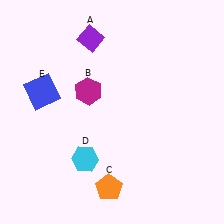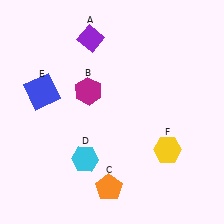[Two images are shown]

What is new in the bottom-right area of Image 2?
A yellow hexagon (F) was added in the bottom-right area of Image 2.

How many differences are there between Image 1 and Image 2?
There is 1 difference between the two images.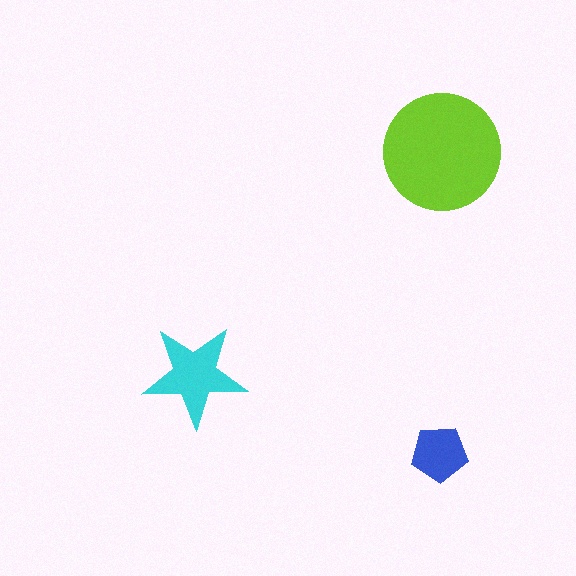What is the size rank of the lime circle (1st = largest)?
1st.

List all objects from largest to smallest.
The lime circle, the cyan star, the blue pentagon.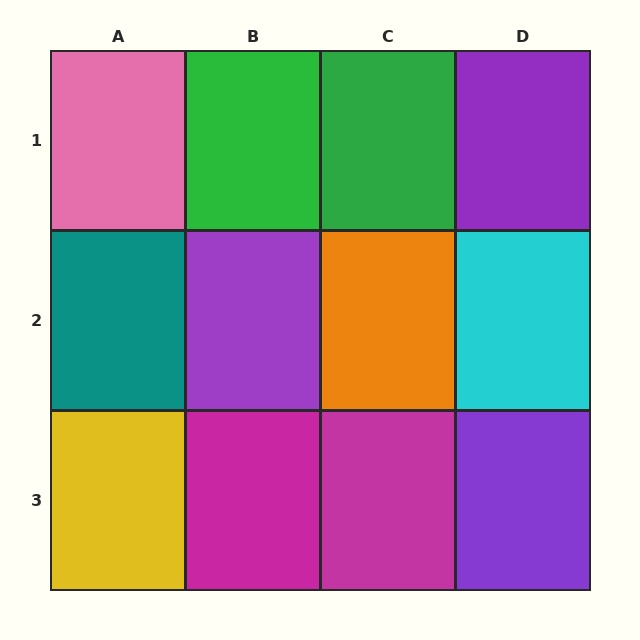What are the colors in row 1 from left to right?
Pink, green, green, purple.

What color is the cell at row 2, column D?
Cyan.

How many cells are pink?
1 cell is pink.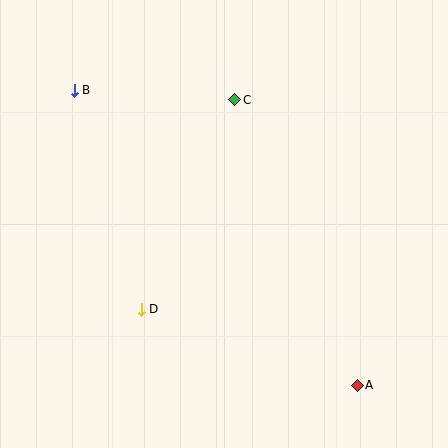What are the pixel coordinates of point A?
Point A is at (357, 385).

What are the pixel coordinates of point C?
Point C is at (235, 100).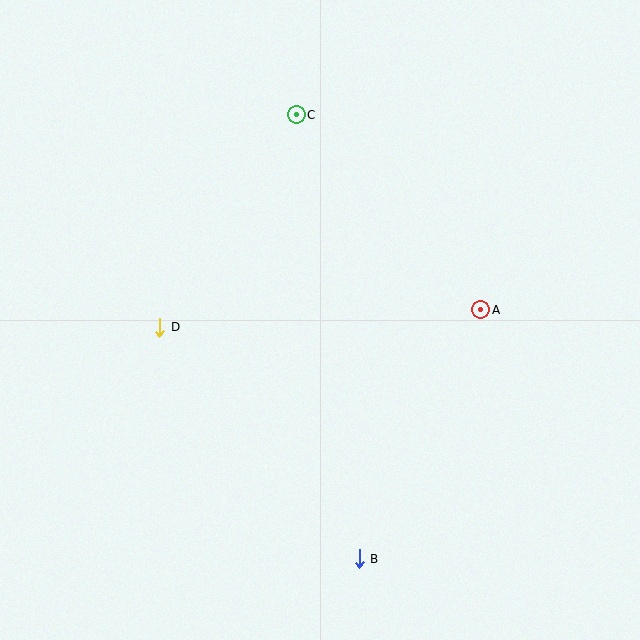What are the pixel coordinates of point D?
Point D is at (160, 327).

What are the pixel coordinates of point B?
Point B is at (359, 559).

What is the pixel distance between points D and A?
The distance between D and A is 322 pixels.